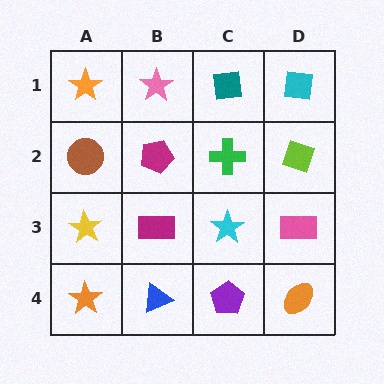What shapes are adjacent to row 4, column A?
A yellow star (row 3, column A), a blue triangle (row 4, column B).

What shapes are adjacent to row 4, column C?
A cyan star (row 3, column C), a blue triangle (row 4, column B), an orange ellipse (row 4, column D).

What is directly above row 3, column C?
A green cross.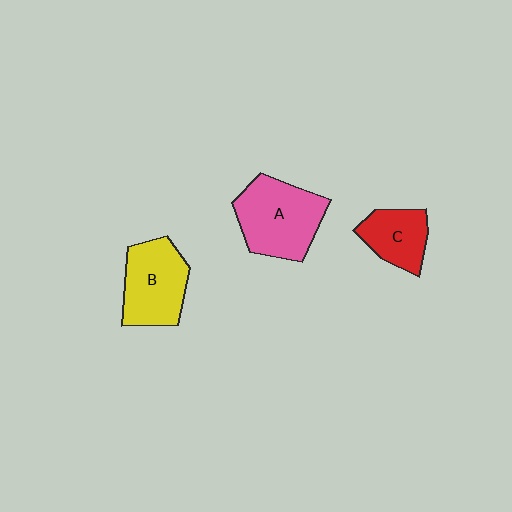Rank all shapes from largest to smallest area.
From largest to smallest: A (pink), B (yellow), C (red).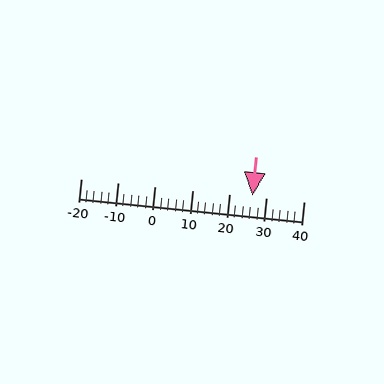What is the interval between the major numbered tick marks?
The major tick marks are spaced 10 units apart.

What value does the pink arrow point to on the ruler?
The pink arrow points to approximately 26.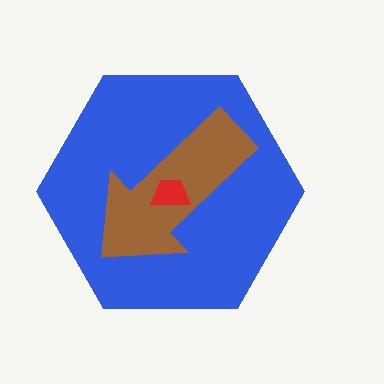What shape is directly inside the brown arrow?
The red trapezoid.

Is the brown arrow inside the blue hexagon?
Yes.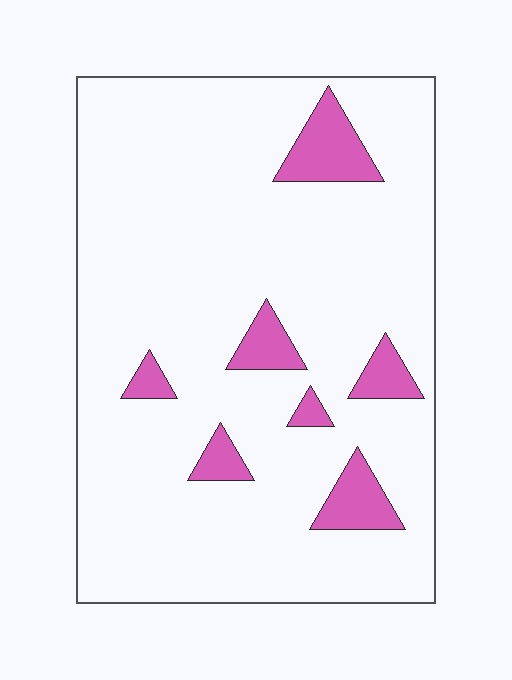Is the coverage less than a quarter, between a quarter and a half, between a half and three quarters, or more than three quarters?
Less than a quarter.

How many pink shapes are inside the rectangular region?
7.